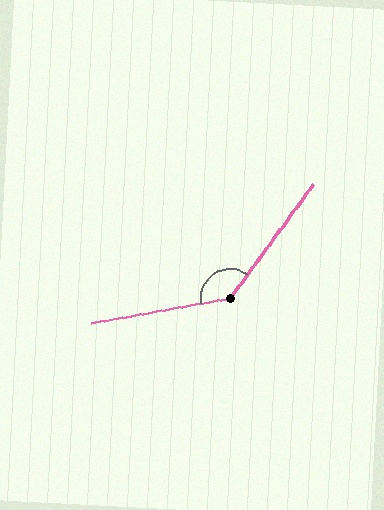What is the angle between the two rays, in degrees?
Approximately 136 degrees.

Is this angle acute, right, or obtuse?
It is obtuse.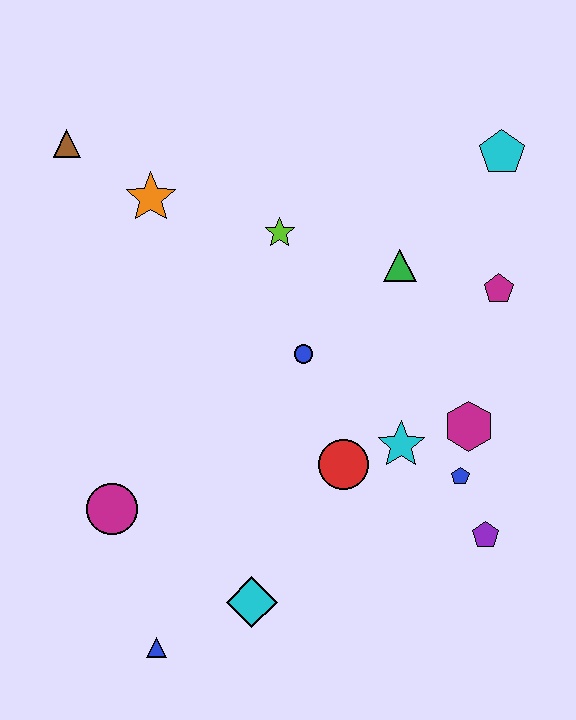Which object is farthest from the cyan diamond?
The cyan pentagon is farthest from the cyan diamond.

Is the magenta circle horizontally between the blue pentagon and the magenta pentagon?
No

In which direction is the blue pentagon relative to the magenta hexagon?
The blue pentagon is below the magenta hexagon.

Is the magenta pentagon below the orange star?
Yes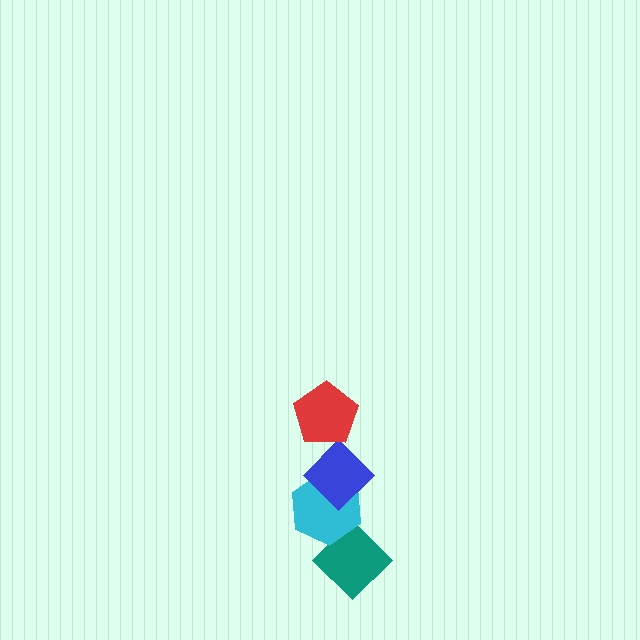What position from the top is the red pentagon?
The red pentagon is 1st from the top.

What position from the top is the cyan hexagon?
The cyan hexagon is 3rd from the top.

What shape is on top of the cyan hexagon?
The blue diamond is on top of the cyan hexagon.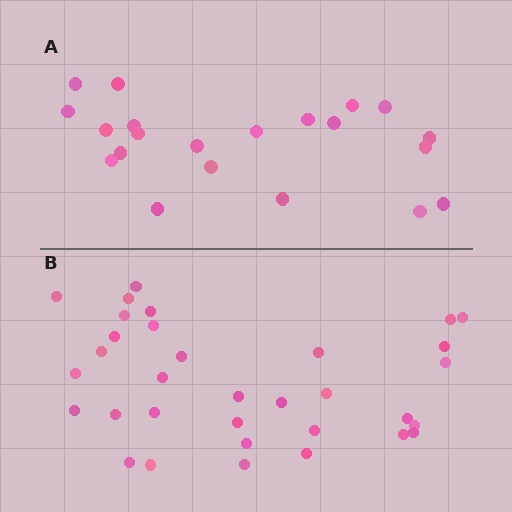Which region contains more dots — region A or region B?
Region B (the bottom region) has more dots.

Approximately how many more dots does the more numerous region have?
Region B has roughly 12 or so more dots than region A.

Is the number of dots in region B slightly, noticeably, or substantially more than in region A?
Region B has substantially more. The ratio is roughly 1.6 to 1.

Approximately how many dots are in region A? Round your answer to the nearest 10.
About 20 dots. (The exact count is 21, which rounds to 20.)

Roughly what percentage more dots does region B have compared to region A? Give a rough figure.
About 55% more.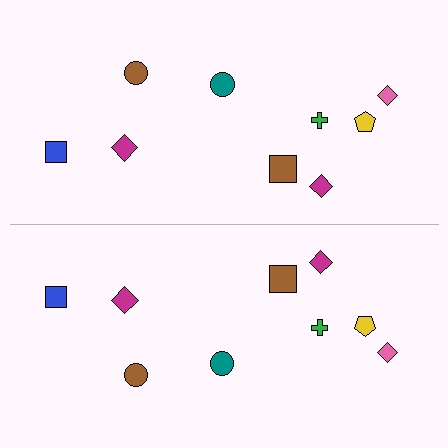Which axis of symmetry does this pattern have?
The pattern has a horizontal axis of symmetry running through the center of the image.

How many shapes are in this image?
There are 18 shapes in this image.